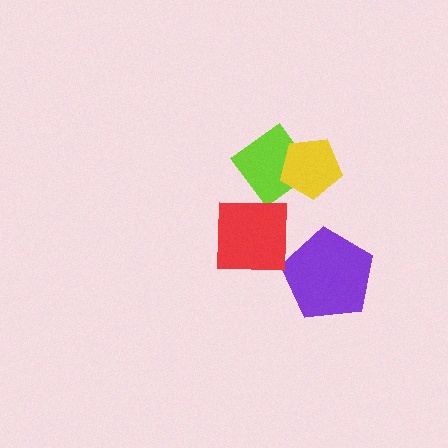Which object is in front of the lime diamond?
The yellow pentagon is in front of the lime diamond.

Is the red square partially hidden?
No, no other shape covers it.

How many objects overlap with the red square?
0 objects overlap with the red square.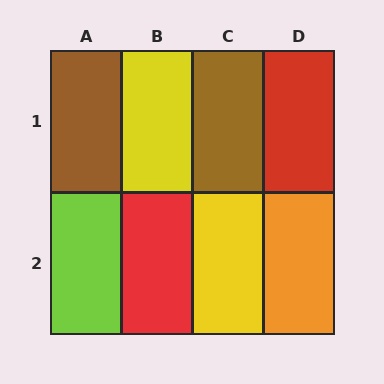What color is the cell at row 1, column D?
Red.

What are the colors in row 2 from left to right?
Lime, red, yellow, orange.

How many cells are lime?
1 cell is lime.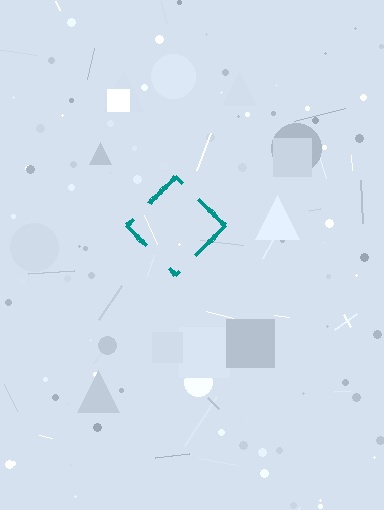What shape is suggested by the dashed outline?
The dashed outline suggests a diamond.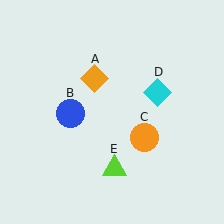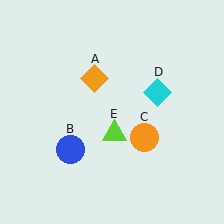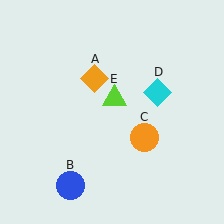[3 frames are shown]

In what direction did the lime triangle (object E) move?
The lime triangle (object E) moved up.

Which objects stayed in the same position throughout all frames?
Orange diamond (object A) and orange circle (object C) and cyan diamond (object D) remained stationary.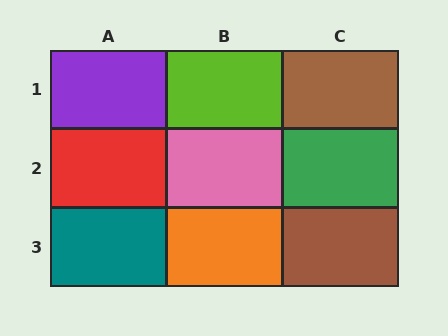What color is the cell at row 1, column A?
Purple.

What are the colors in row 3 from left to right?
Teal, orange, brown.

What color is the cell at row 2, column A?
Red.